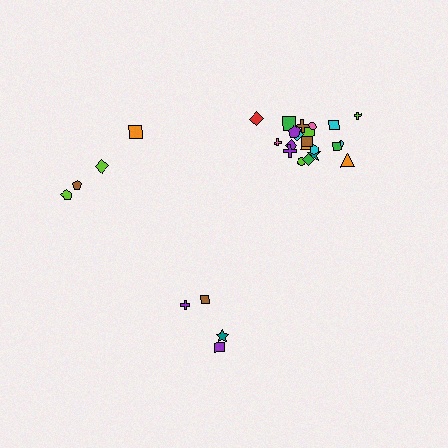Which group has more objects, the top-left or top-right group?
The top-right group.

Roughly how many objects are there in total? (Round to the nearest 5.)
Roughly 30 objects in total.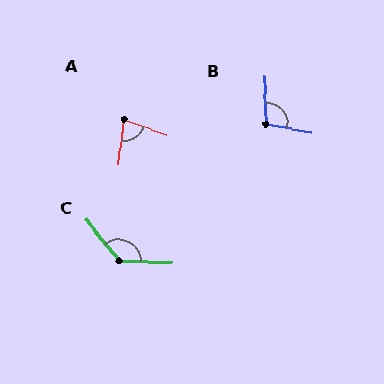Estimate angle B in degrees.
Approximately 102 degrees.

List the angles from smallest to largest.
A (76°), B (102°), C (131°).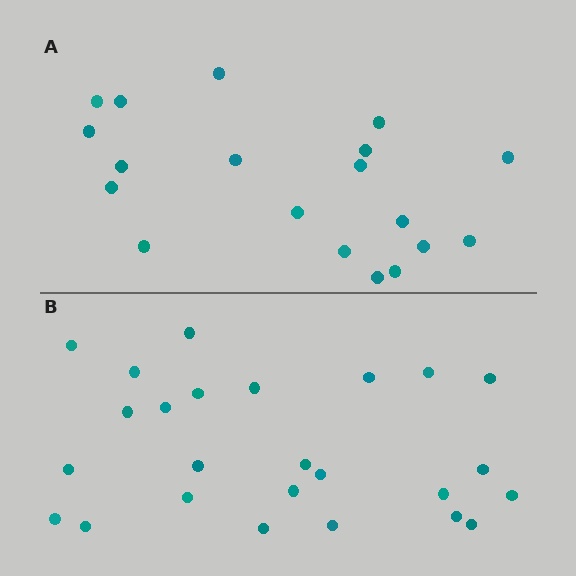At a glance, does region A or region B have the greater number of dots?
Region B (the bottom region) has more dots.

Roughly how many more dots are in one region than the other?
Region B has about 6 more dots than region A.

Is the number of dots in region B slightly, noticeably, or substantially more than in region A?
Region B has noticeably more, but not dramatically so. The ratio is roughly 1.3 to 1.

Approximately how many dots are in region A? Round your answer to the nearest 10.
About 20 dots. (The exact count is 19, which rounds to 20.)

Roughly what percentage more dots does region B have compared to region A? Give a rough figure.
About 30% more.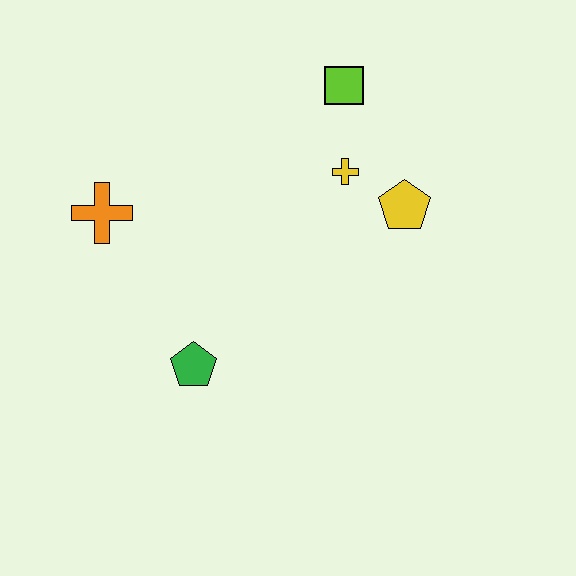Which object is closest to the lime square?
The yellow cross is closest to the lime square.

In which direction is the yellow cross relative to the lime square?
The yellow cross is below the lime square.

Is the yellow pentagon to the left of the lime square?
No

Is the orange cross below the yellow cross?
Yes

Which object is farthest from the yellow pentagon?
The orange cross is farthest from the yellow pentagon.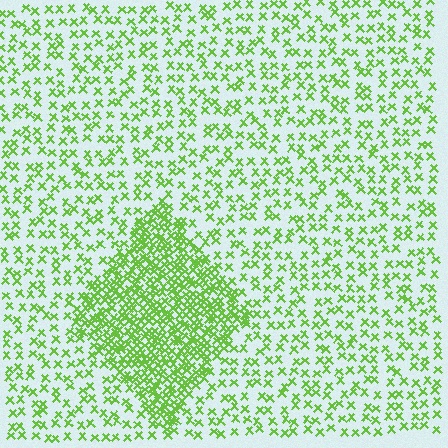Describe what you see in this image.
The image contains small lime elements arranged at two different densities. A diamond-shaped region is visible where the elements are more densely packed than the surrounding area.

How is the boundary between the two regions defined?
The boundary is defined by a change in element density (approximately 2.7x ratio). All elements are the same color, size, and shape.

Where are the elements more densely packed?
The elements are more densely packed inside the diamond boundary.